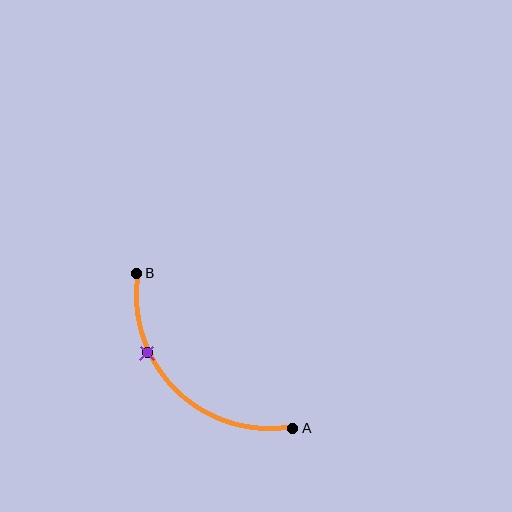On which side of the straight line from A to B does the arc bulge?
The arc bulges below and to the left of the straight line connecting A and B.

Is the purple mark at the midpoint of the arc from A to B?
No. The purple mark lies on the arc but is closer to endpoint B. The arc midpoint would be at the point on the curve equidistant along the arc from both A and B.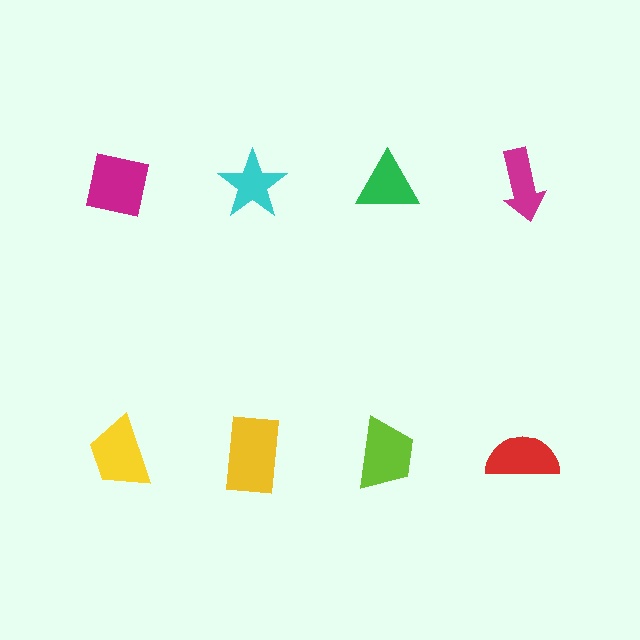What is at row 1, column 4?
A magenta arrow.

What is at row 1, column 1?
A magenta square.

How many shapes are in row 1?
4 shapes.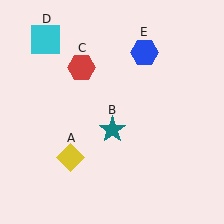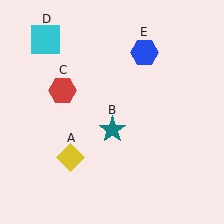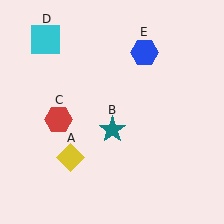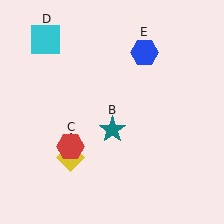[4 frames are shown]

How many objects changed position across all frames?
1 object changed position: red hexagon (object C).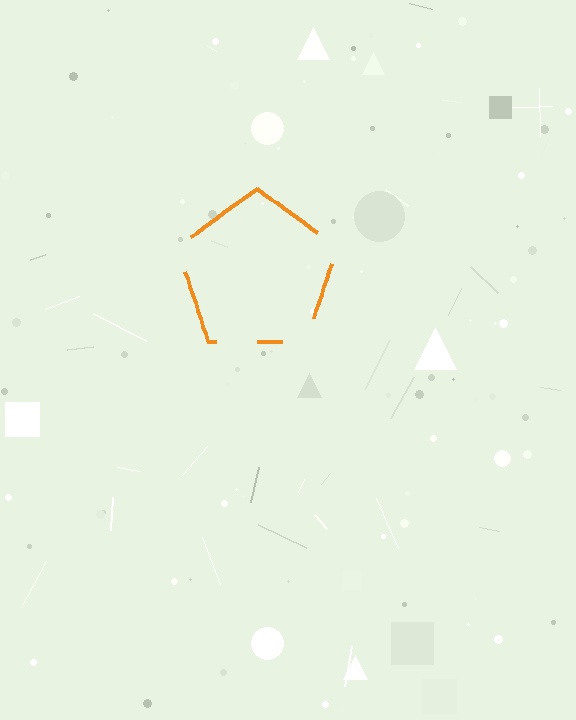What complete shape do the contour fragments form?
The contour fragments form a pentagon.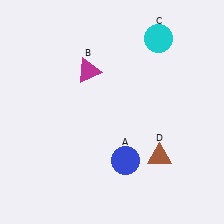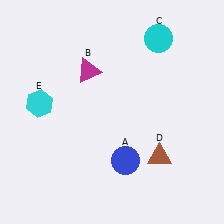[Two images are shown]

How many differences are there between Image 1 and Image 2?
There is 1 difference between the two images.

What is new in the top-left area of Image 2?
A cyan hexagon (E) was added in the top-left area of Image 2.